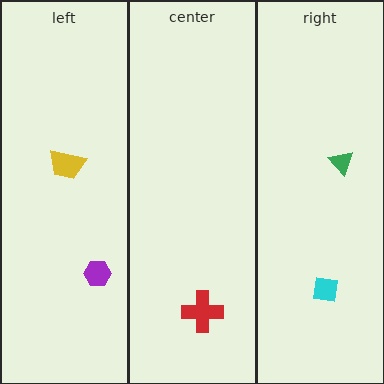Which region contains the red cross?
The center region.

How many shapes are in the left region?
2.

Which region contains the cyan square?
The right region.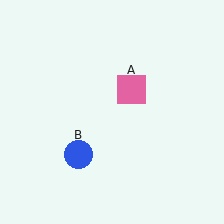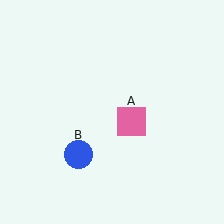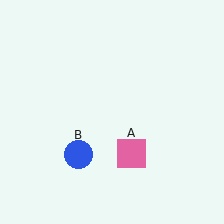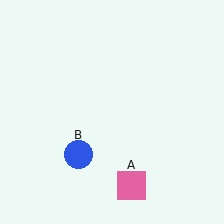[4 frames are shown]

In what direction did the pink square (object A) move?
The pink square (object A) moved down.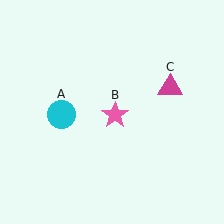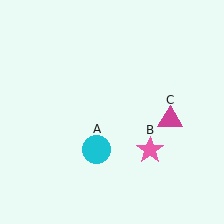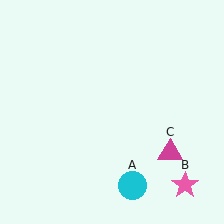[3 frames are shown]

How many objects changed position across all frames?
3 objects changed position: cyan circle (object A), pink star (object B), magenta triangle (object C).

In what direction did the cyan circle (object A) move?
The cyan circle (object A) moved down and to the right.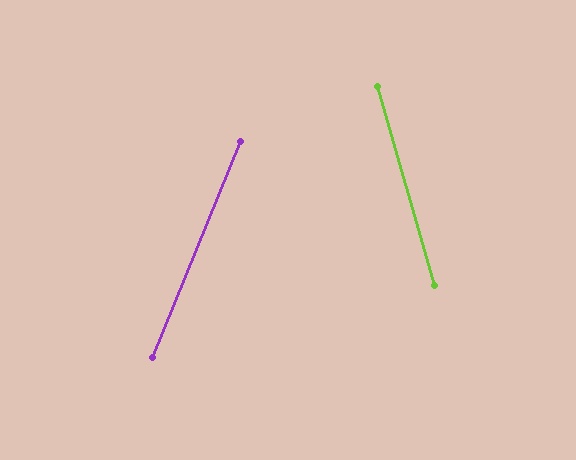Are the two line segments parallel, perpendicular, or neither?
Neither parallel nor perpendicular — they differ by about 38°.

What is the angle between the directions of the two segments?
Approximately 38 degrees.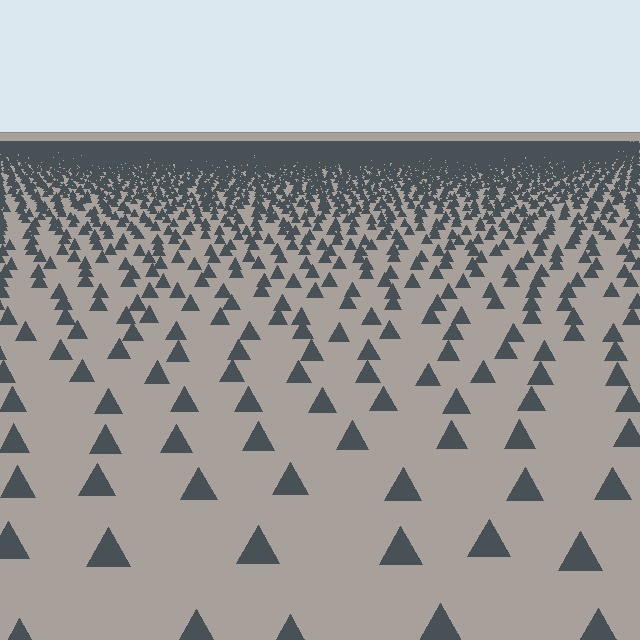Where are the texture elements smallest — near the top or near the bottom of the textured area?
Near the top.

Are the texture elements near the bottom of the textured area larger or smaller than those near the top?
Larger. Near the bottom, elements are closer to the viewer and appear at a bigger on-screen size.